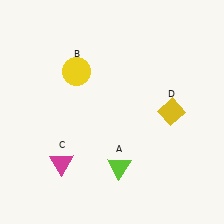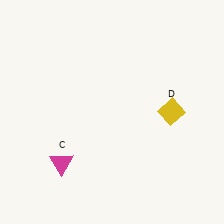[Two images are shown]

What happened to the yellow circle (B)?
The yellow circle (B) was removed in Image 2. It was in the top-left area of Image 1.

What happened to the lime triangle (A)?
The lime triangle (A) was removed in Image 2. It was in the bottom-right area of Image 1.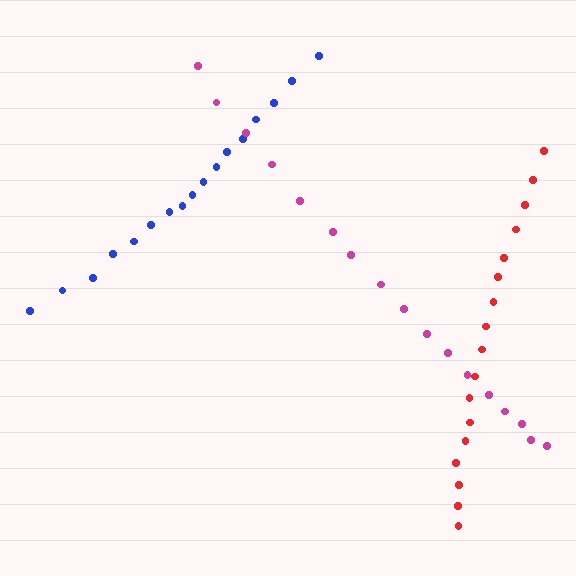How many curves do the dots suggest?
There are 3 distinct paths.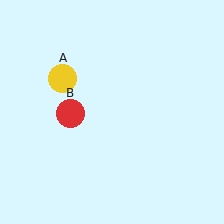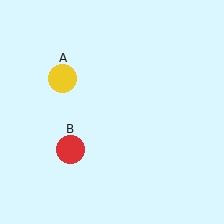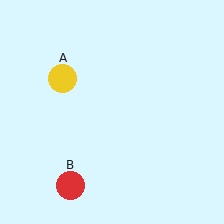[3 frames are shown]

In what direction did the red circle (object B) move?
The red circle (object B) moved down.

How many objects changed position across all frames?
1 object changed position: red circle (object B).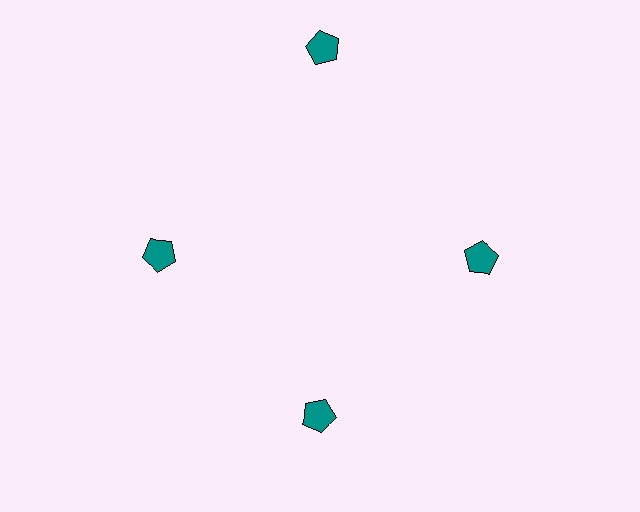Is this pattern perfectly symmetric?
No. The 4 teal pentagons are arranged in a ring, but one element near the 12 o'clock position is pushed outward from the center, breaking the 4-fold rotational symmetry.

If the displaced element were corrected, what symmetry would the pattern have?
It would have 4-fold rotational symmetry — the pattern would map onto itself every 90 degrees.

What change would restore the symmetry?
The symmetry would be restored by moving it inward, back onto the ring so that all 4 pentagons sit at equal angles and equal distance from the center.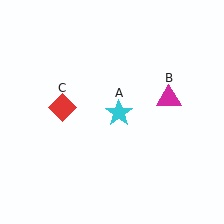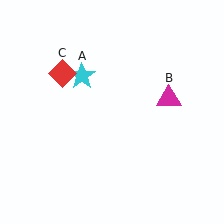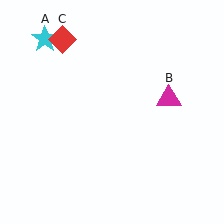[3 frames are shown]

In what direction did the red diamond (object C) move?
The red diamond (object C) moved up.